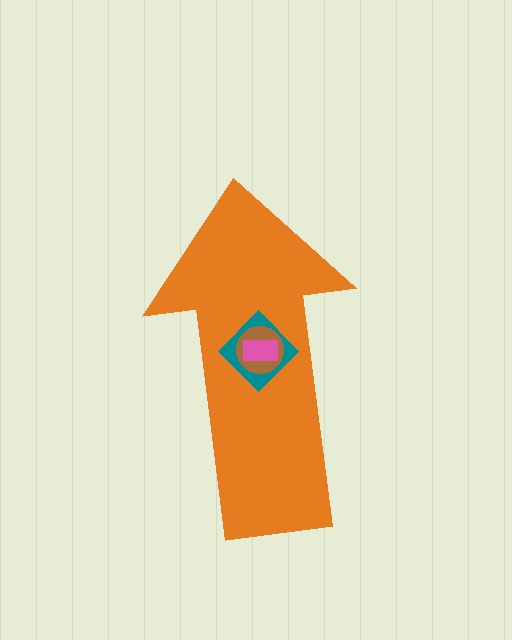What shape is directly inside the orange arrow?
The teal diamond.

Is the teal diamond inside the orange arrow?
Yes.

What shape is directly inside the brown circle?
The pink rectangle.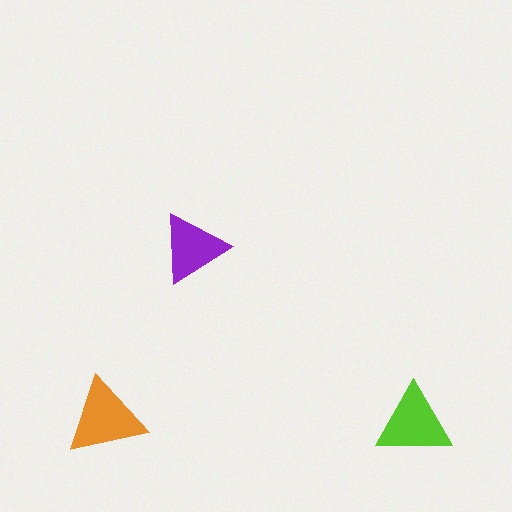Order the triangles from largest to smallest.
the orange one, the lime one, the purple one.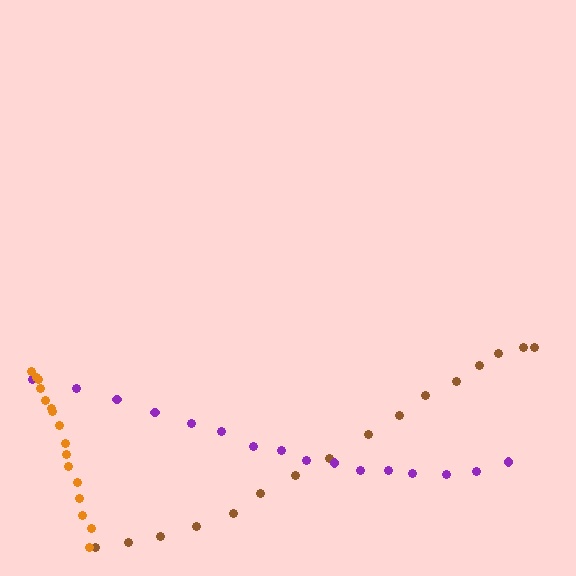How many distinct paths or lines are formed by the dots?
There are 3 distinct paths.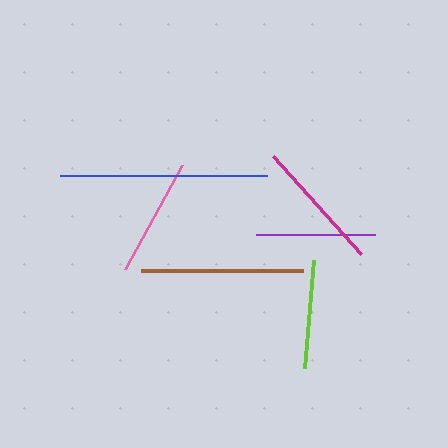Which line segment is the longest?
The blue line is the longest at approximately 207 pixels.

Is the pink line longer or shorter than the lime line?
The pink line is longer than the lime line.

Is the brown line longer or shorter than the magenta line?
The brown line is longer than the magenta line.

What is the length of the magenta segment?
The magenta segment is approximately 132 pixels long.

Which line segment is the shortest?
The lime line is the shortest at approximately 108 pixels.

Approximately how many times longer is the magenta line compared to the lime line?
The magenta line is approximately 1.2 times the length of the lime line.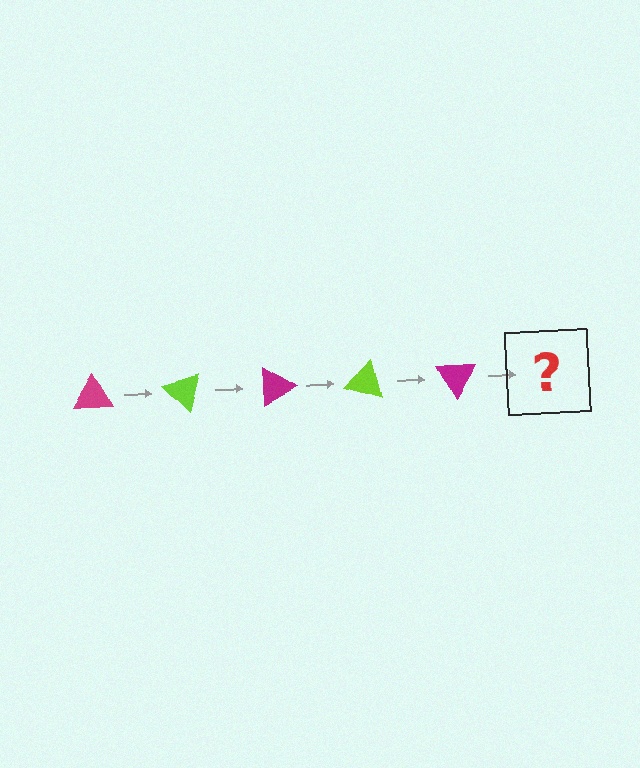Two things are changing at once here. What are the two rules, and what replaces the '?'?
The two rules are that it rotates 45 degrees each step and the color cycles through magenta and lime. The '?' should be a lime triangle, rotated 225 degrees from the start.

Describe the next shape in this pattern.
It should be a lime triangle, rotated 225 degrees from the start.